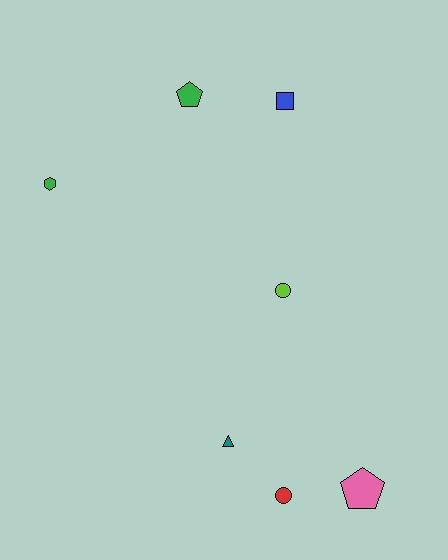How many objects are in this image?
There are 7 objects.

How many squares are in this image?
There is 1 square.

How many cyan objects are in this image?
There are no cyan objects.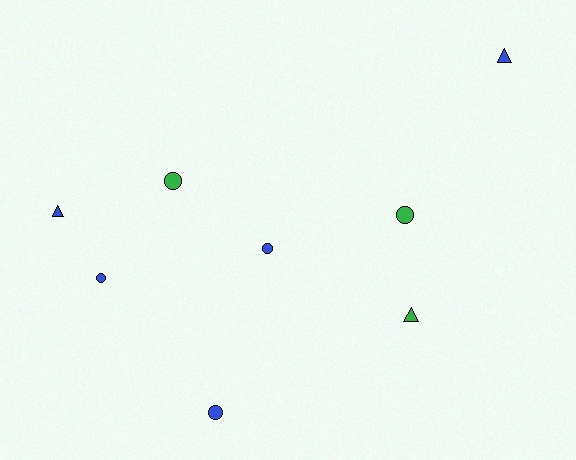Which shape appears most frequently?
Circle, with 5 objects.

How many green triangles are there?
There is 1 green triangle.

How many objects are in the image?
There are 8 objects.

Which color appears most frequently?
Blue, with 5 objects.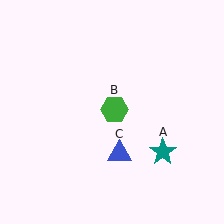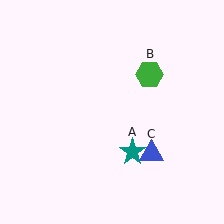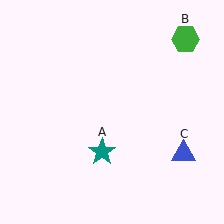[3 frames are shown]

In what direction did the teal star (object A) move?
The teal star (object A) moved left.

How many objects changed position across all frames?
3 objects changed position: teal star (object A), green hexagon (object B), blue triangle (object C).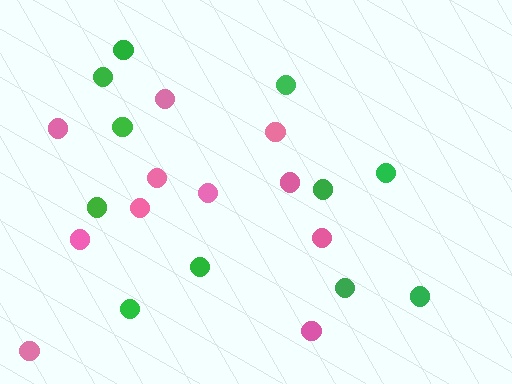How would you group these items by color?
There are 2 groups: one group of pink circles (11) and one group of green circles (11).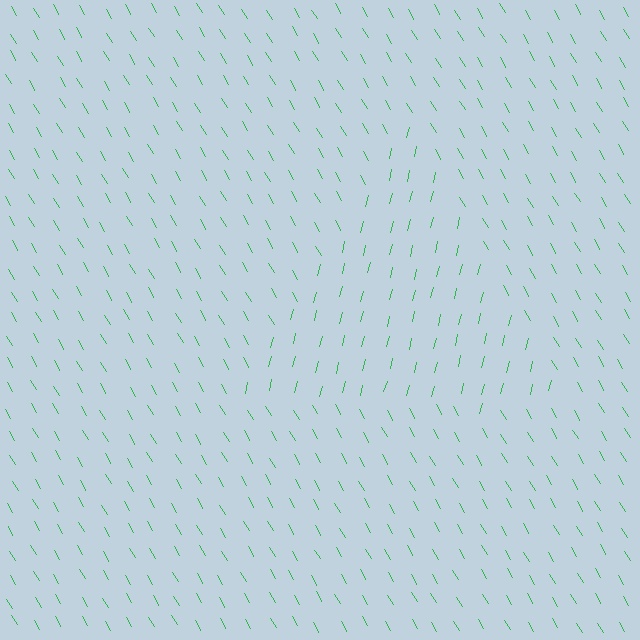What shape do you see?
I see a triangle.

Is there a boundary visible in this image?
Yes, there is a texture boundary formed by a change in line orientation.